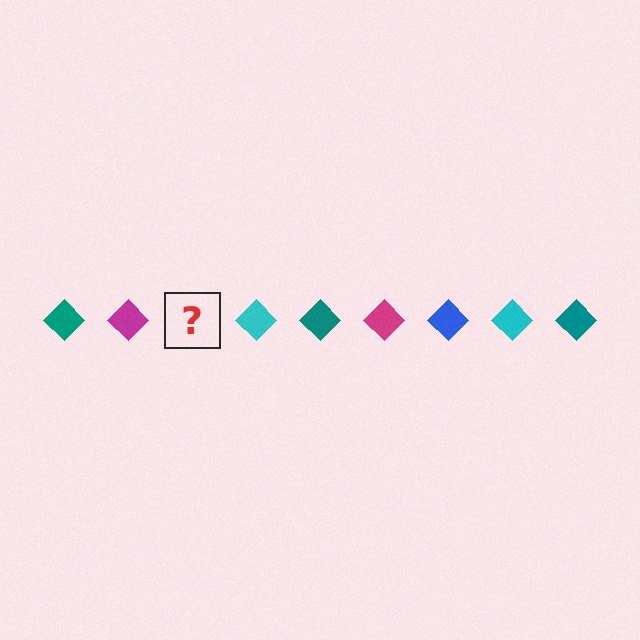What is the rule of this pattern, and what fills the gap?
The rule is that the pattern cycles through teal, magenta, blue, cyan diamonds. The gap should be filled with a blue diamond.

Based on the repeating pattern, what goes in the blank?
The blank should be a blue diamond.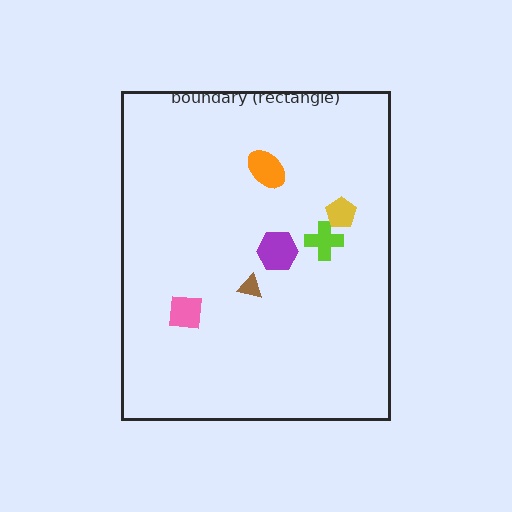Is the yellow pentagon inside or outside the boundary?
Inside.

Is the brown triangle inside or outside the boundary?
Inside.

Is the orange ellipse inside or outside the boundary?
Inside.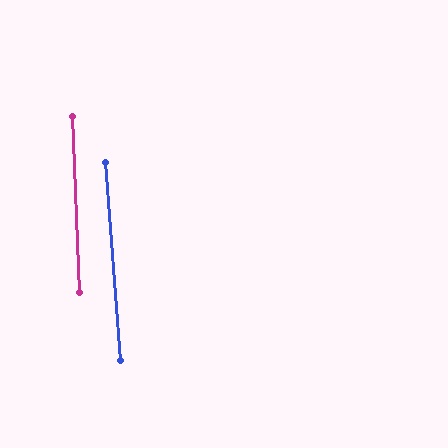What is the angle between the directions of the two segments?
Approximately 2 degrees.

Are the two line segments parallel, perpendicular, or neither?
Parallel — their directions differ by only 1.9°.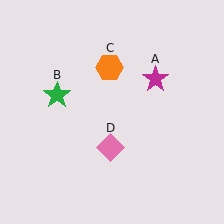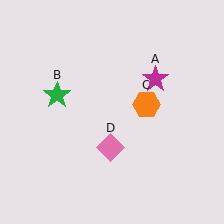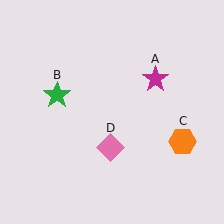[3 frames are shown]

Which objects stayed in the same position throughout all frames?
Magenta star (object A) and green star (object B) and pink diamond (object D) remained stationary.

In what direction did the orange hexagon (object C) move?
The orange hexagon (object C) moved down and to the right.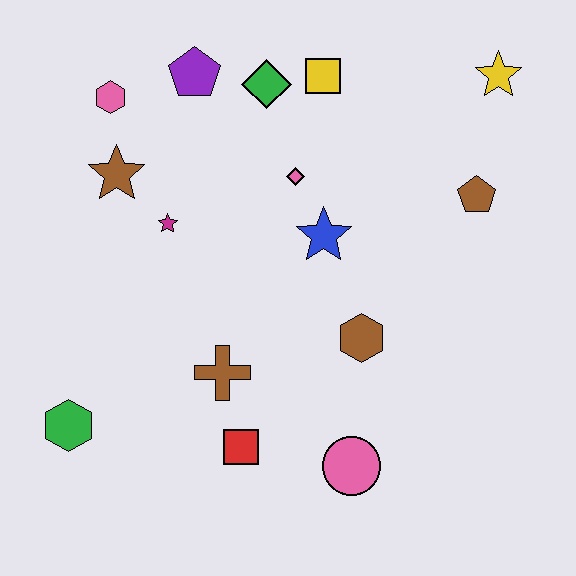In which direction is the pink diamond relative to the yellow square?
The pink diamond is below the yellow square.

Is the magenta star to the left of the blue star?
Yes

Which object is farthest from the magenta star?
The yellow star is farthest from the magenta star.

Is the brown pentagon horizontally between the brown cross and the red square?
No